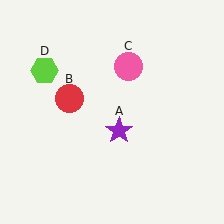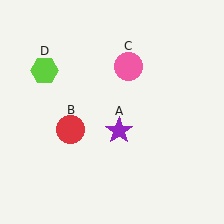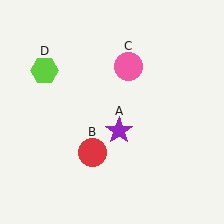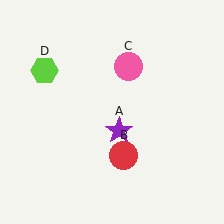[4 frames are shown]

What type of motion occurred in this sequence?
The red circle (object B) rotated counterclockwise around the center of the scene.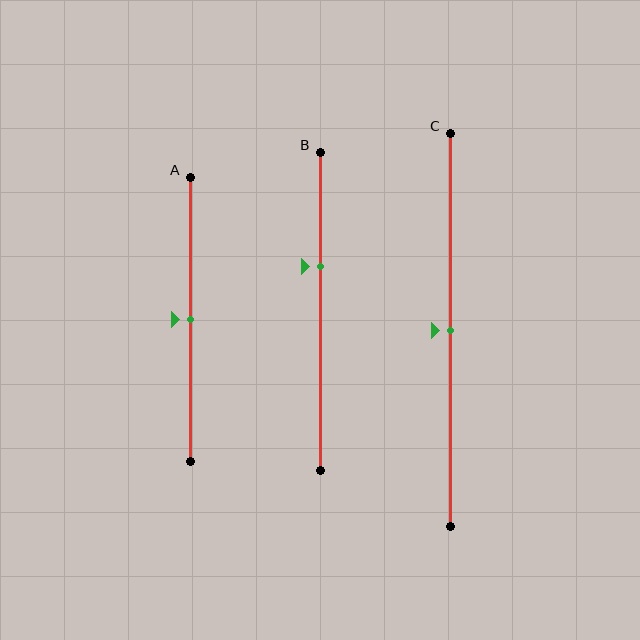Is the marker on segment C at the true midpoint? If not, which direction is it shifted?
Yes, the marker on segment C is at the true midpoint.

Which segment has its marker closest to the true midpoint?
Segment A has its marker closest to the true midpoint.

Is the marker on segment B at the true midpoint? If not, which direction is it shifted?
No, the marker on segment B is shifted upward by about 14% of the segment length.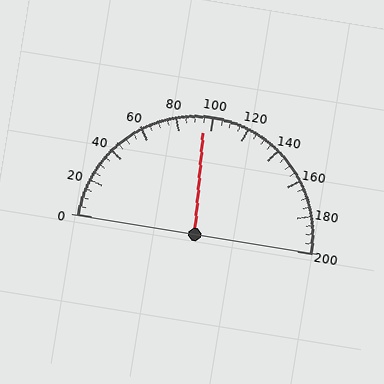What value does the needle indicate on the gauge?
The needle indicates approximately 95.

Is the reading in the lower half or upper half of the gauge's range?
The reading is in the lower half of the range (0 to 200).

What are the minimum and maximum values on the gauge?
The gauge ranges from 0 to 200.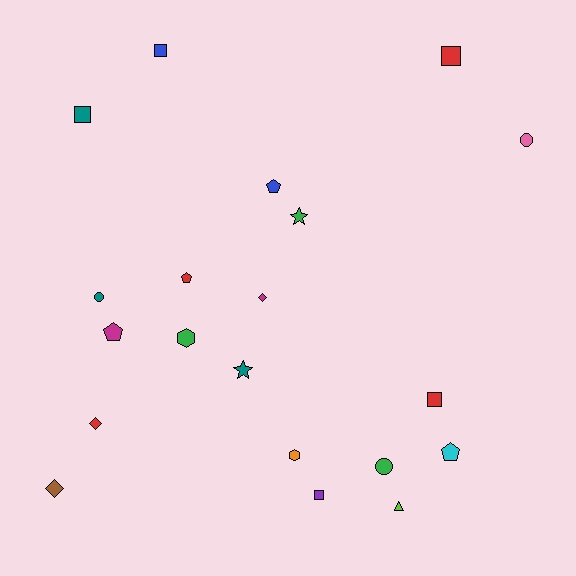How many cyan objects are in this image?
There is 1 cyan object.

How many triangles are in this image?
There is 1 triangle.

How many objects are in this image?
There are 20 objects.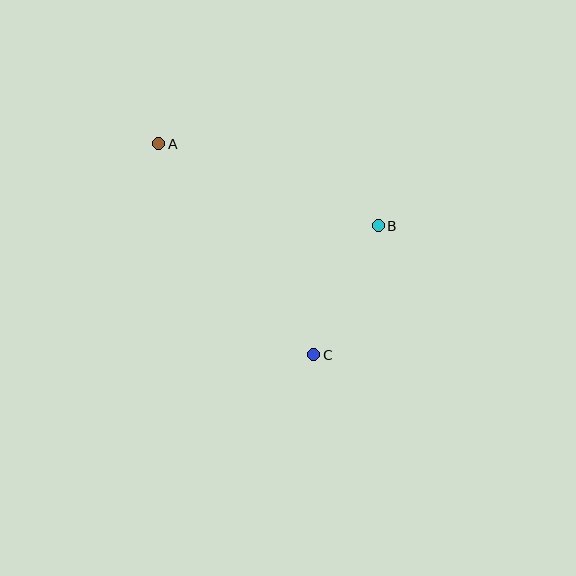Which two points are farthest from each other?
Points A and C are farthest from each other.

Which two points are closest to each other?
Points B and C are closest to each other.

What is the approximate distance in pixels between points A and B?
The distance between A and B is approximately 234 pixels.